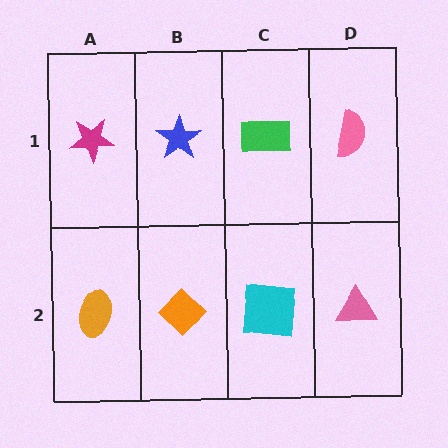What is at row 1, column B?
A blue star.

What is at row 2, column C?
A cyan square.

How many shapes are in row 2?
4 shapes.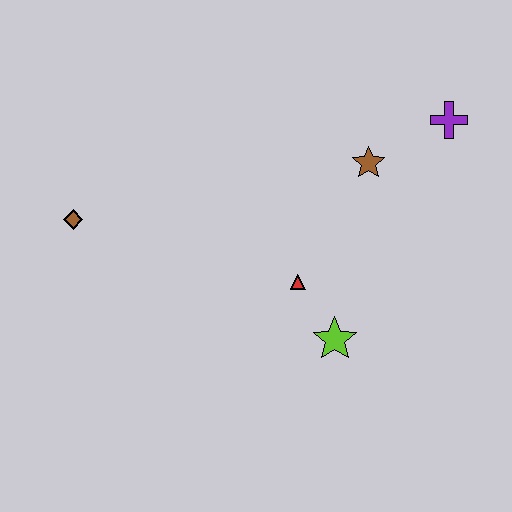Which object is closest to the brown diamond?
The red triangle is closest to the brown diamond.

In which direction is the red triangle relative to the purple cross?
The red triangle is below the purple cross.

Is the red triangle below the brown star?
Yes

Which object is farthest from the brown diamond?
The purple cross is farthest from the brown diamond.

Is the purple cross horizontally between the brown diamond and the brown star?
No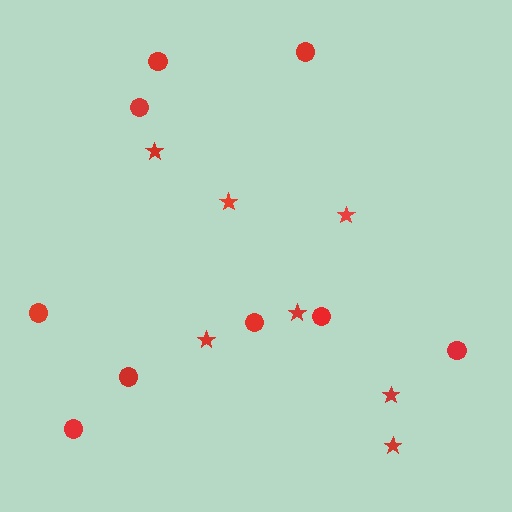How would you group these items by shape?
There are 2 groups: one group of stars (7) and one group of circles (9).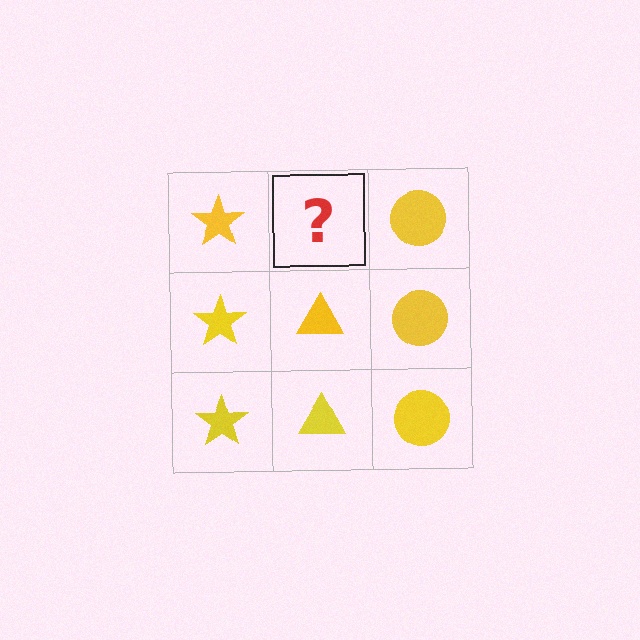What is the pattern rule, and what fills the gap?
The rule is that each column has a consistent shape. The gap should be filled with a yellow triangle.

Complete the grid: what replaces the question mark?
The question mark should be replaced with a yellow triangle.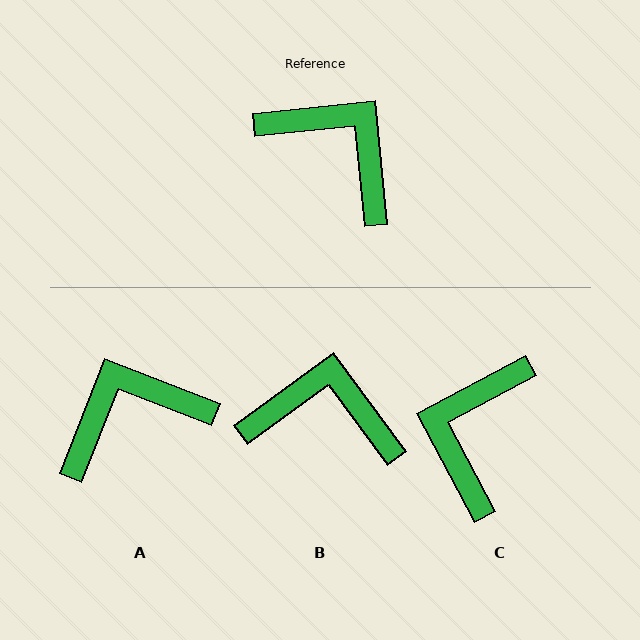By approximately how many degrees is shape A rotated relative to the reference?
Approximately 63 degrees counter-clockwise.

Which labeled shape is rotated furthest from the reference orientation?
C, about 112 degrees away.